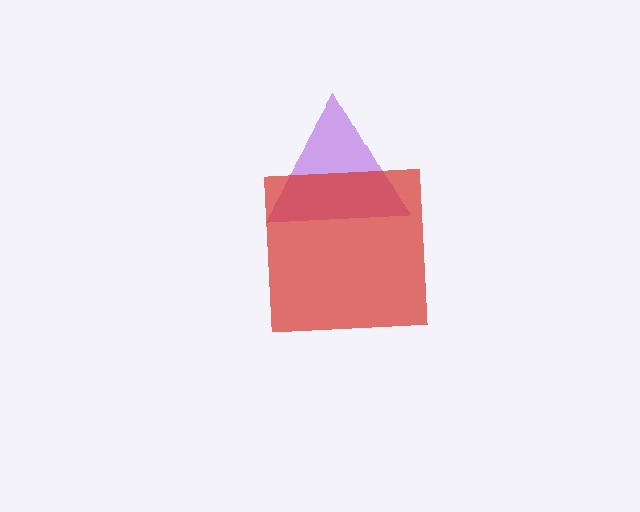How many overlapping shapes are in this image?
There are 2 overlapping shapes in the image.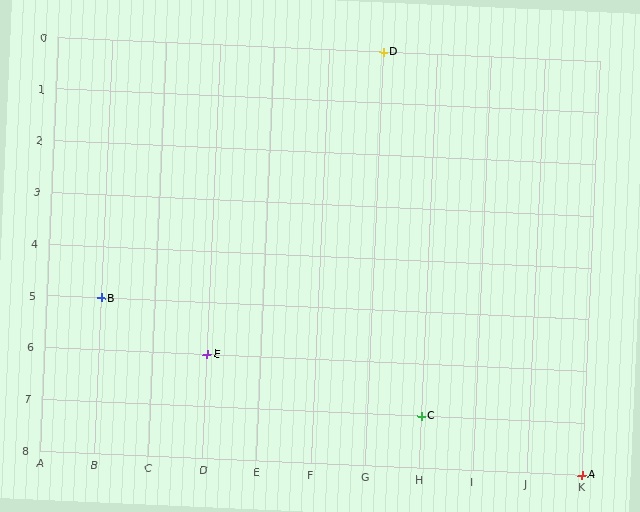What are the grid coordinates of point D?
Point D is at grid coordinates (G, 0).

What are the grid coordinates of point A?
Point A is at grid coordinates (K, 8).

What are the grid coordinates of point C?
Point C is at grid coordinates (H, 7).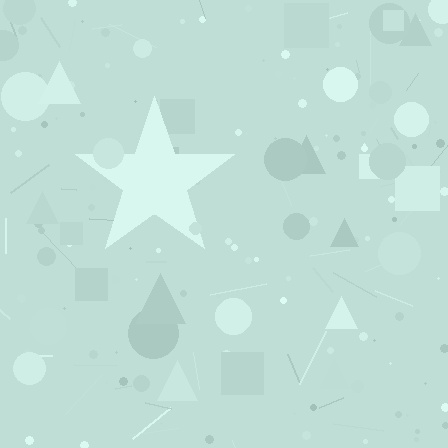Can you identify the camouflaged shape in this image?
The camouflaged shape is a star.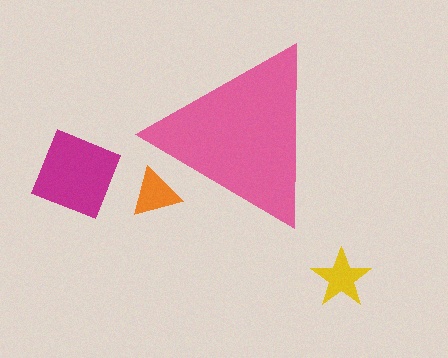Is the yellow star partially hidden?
No, the yellow star is fully visible.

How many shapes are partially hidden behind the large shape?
1 shape is partially hidden.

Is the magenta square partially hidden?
No, the magenta square is fully visible.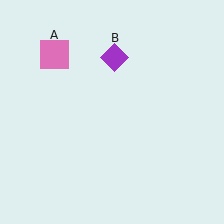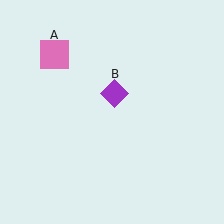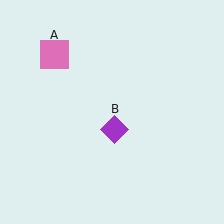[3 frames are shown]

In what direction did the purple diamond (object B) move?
The purple diamond (object B) moved down.